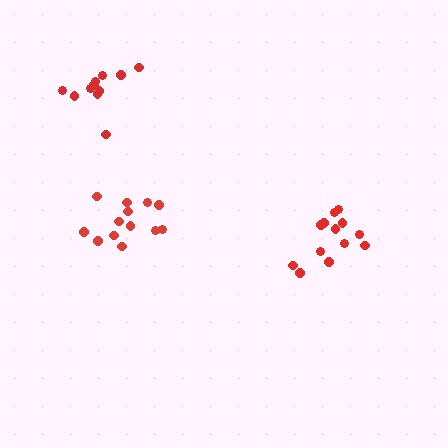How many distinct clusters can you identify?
There are 3 distinct clusters.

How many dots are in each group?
Group 1: 13 dots, Group 2: 11 dots, Group 3: 13 dots (37 total).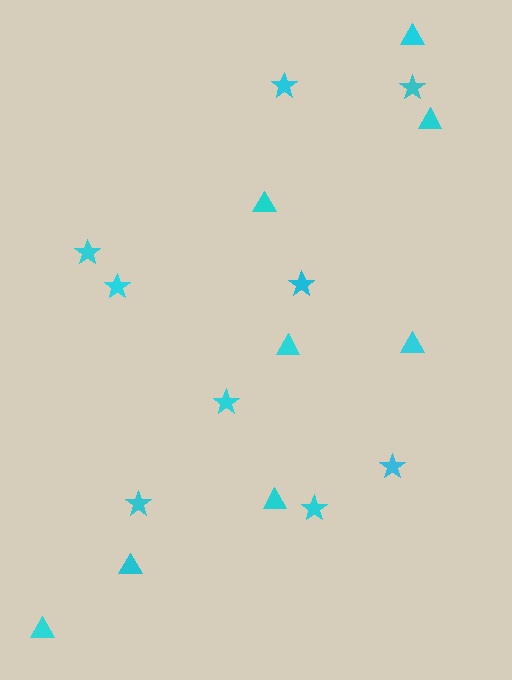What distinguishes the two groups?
There are 2 groups: one group of stars (9) and one group of triangles (8).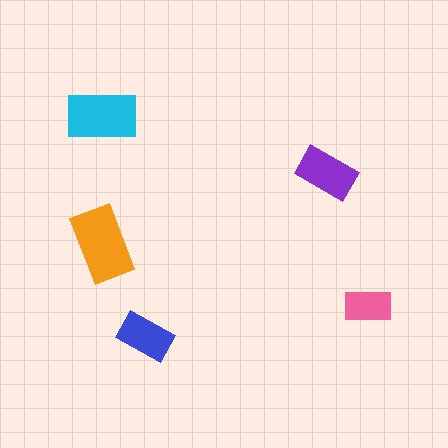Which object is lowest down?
The blue rectangle is bottommost.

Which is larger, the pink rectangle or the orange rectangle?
The orange one.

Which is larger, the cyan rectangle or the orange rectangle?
The orange one.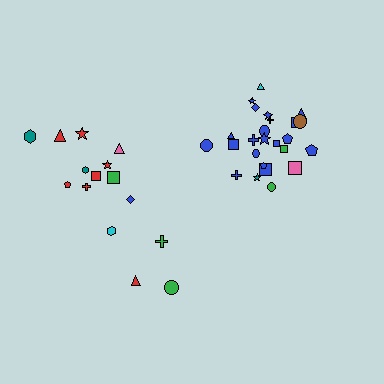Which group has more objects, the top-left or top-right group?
The top-right group.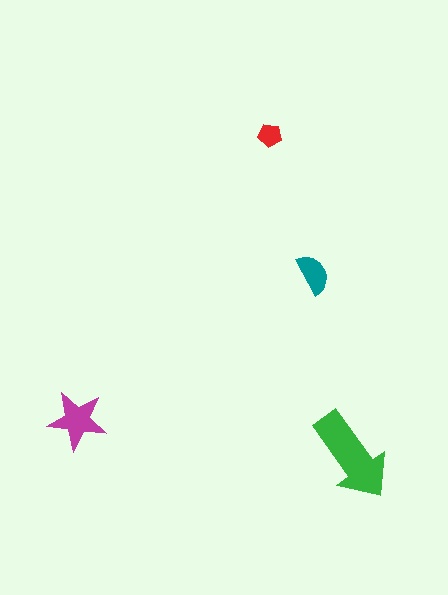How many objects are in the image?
There are 4 objects in the image.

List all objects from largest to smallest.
The green arrow, the magenta star, the teal semicircle, the red pentagon.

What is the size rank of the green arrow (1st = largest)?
1st.